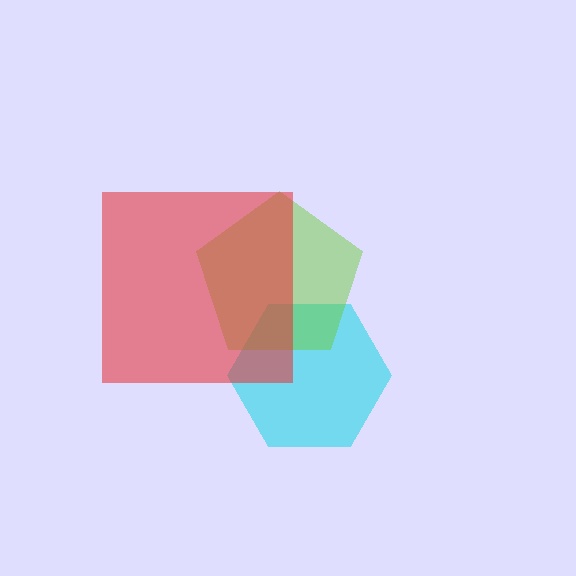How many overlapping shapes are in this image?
There are 3 overlapping shapes in the image.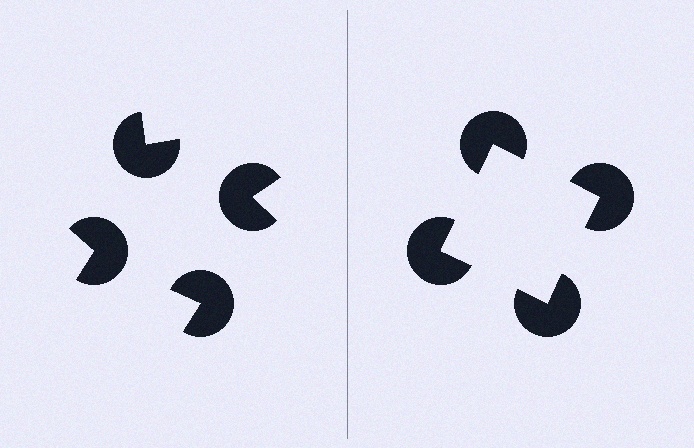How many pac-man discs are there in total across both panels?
8 — 4 on each side.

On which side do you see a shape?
An illusory square appears on the right side. On the left side the wedge cuts are rotated, so no coherent shape forms.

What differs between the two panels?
The pac-man discs are positioned identically on both sides; only the wedge orientations differ. On the right they align to a square; on the left they are misaligned.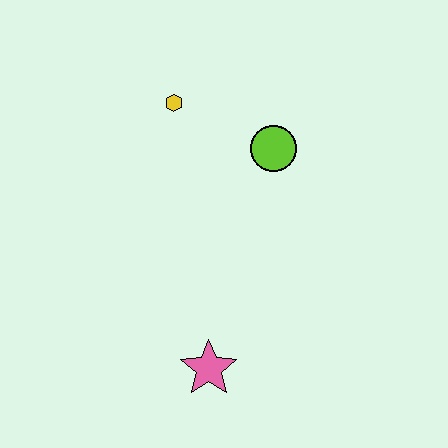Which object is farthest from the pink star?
The yellow hexagon is farthest from the pink star.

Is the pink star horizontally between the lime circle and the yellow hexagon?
Yes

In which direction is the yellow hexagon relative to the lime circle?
The yellow hexagon is to the left of the lime circle.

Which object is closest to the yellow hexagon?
The lime circle is closest to the yellow hexagon.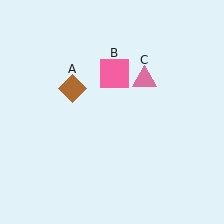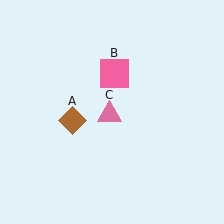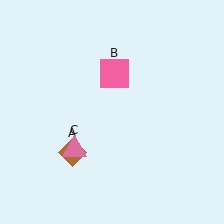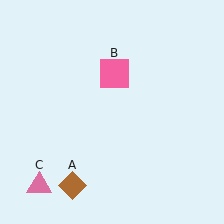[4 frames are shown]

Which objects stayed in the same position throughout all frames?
Pink square (object B) remained stationary.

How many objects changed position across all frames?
2 objects changed position: brown diamond (object A), pink triangle (object C).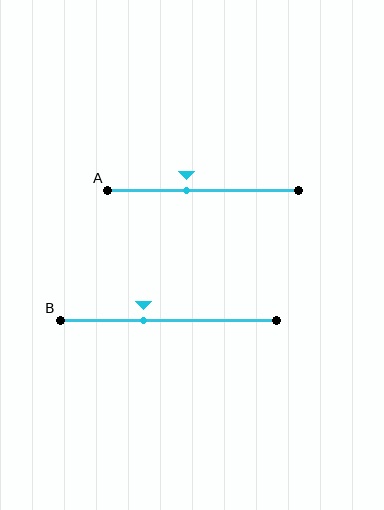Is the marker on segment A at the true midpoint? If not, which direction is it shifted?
No, the marker on segment A is shifted to the left by about 9% of the segment length.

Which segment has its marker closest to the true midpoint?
Segment A has its marker closest to the true midpoint.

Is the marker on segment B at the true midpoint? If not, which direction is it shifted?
No, the marker on segment B is shifted to the left by about 11% of the segment length.